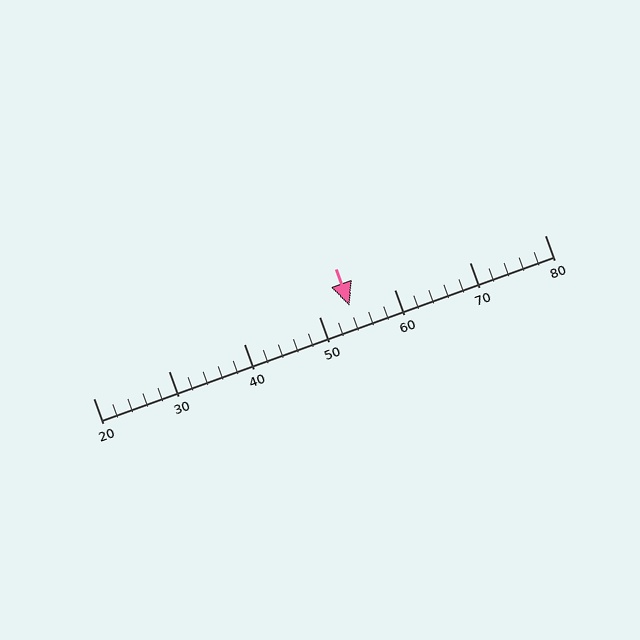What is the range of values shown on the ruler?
The ruler shows values from 20 to 80.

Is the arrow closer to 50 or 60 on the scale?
The arrow is closer to 50.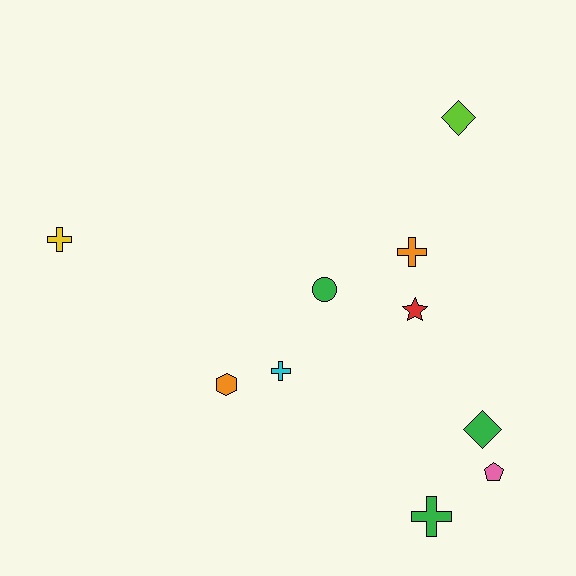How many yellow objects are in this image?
There is 1 yellow object.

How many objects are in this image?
There are 10 objects.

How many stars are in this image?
There is 1 star.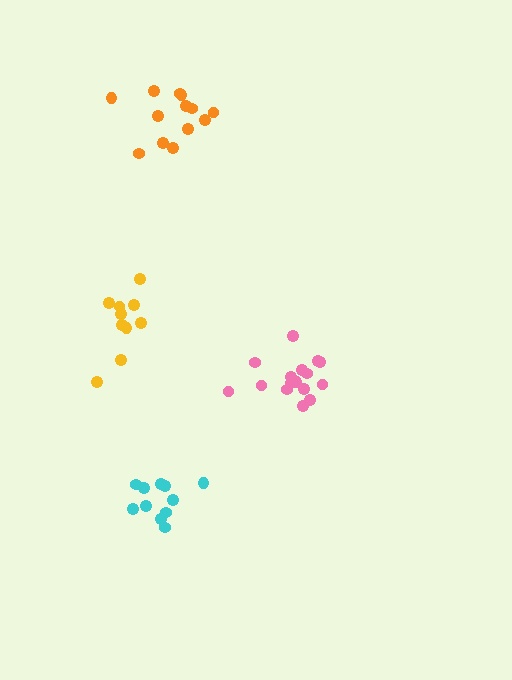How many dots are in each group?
Group 1: 11 dots, Group 2: 10 dots, Group 3: 13 dots, Group 4: 16 dots (50 total).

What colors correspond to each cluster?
The clusters are colored: cyan, yellow, orange, pink.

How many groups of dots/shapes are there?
There are 4 groups.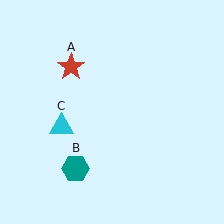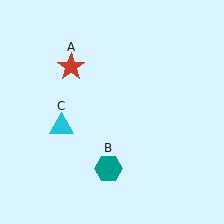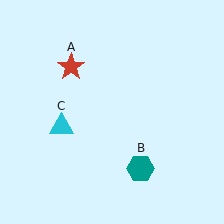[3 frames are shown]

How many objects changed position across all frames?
1 object changed position: teal hexagon (object B).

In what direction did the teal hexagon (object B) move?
The teal hexagon (object B) moved right.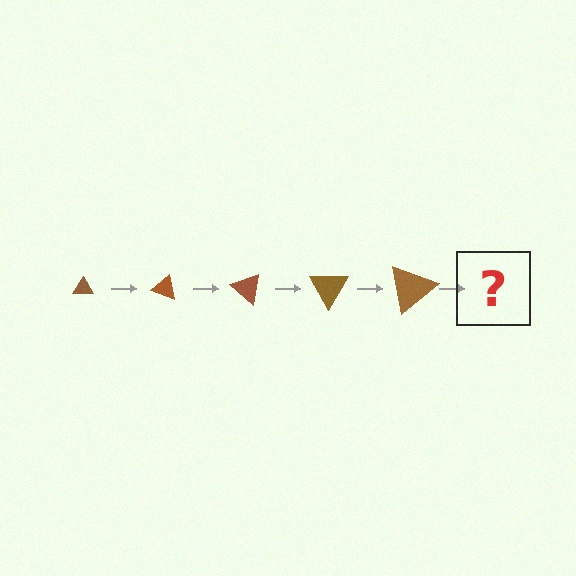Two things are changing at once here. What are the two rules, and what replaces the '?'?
The two rules are that the triangle grows larger each step and it rotates 20 degrees each step. The '?' should be a triangle, larger than the previous one and rotated 100 degrees from the start.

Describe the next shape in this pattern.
It should be a triangle, larger than the previous one and rotated 100 degrees from the start.